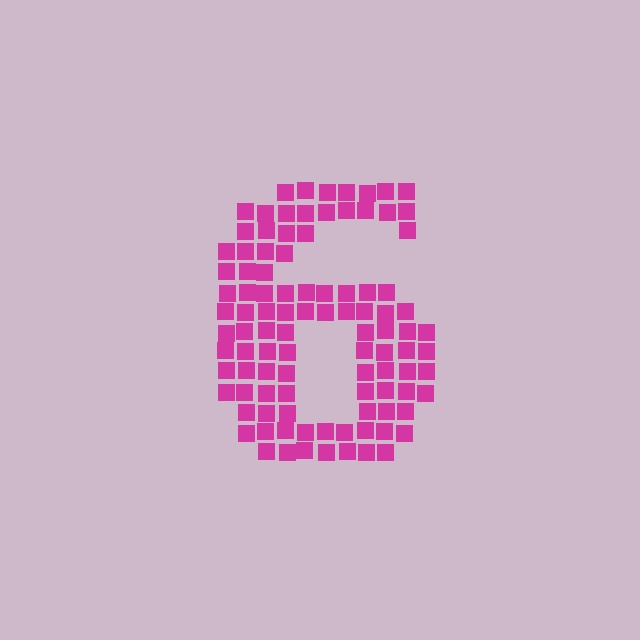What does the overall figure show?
The overall figure shows the digit 6.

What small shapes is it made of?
It is made of small squares.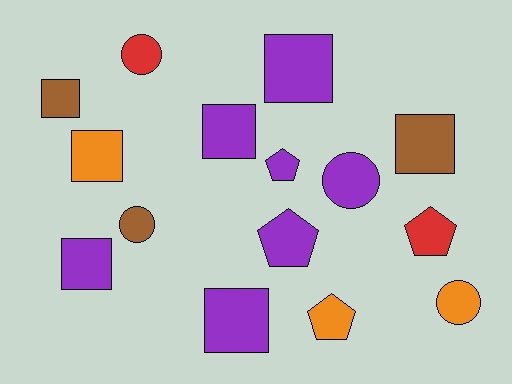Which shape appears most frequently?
Square, with 7 objects.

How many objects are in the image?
There are 15 objects.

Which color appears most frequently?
Purple, with 7 objects.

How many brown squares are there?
There are 2 brown squares.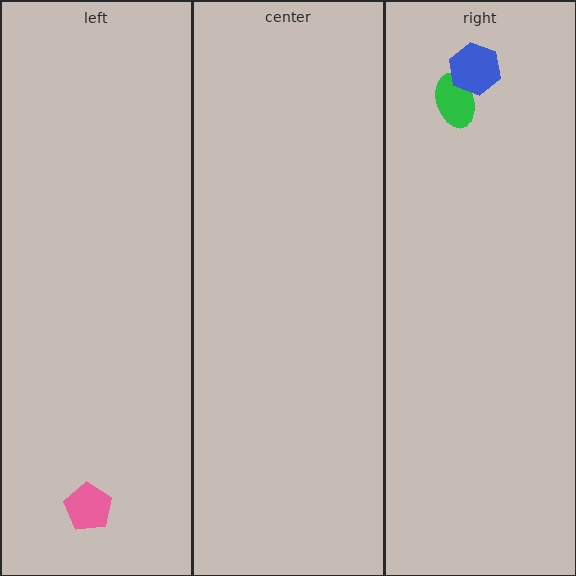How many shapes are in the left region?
1.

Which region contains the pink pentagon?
The left region.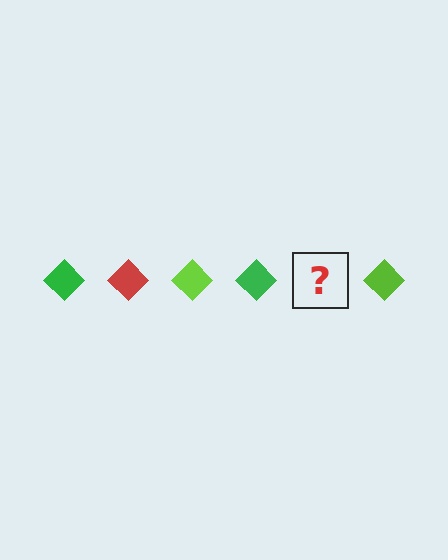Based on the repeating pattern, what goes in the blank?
The blank should be a red diamond.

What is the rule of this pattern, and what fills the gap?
The rule is that the pattern cycles through green, red, lime diamonds. The gap should be filled with a red diamond.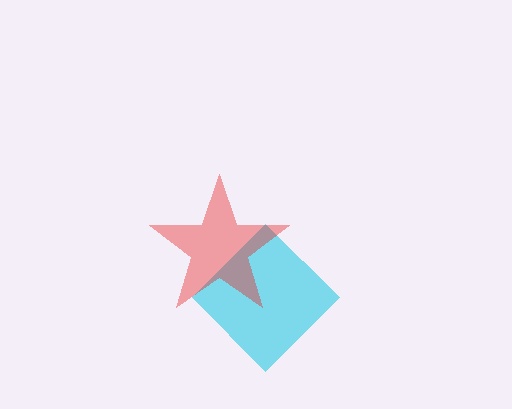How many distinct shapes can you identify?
There are 2 distinct shapes: a cyan diamond, a red star.